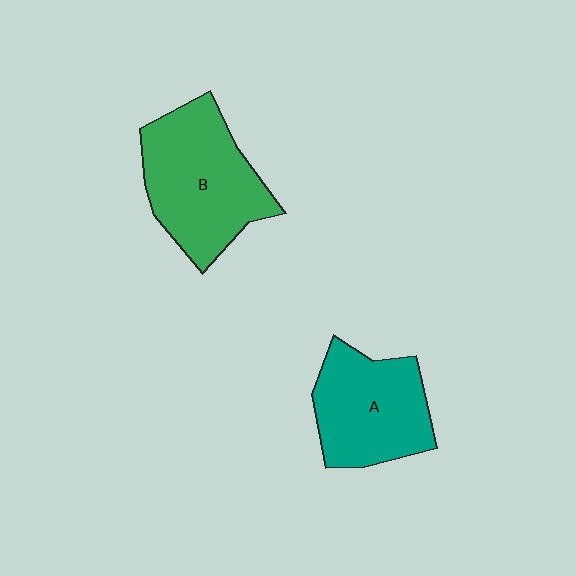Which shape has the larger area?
Shape B (green).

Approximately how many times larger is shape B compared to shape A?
Approximately 1.2 times.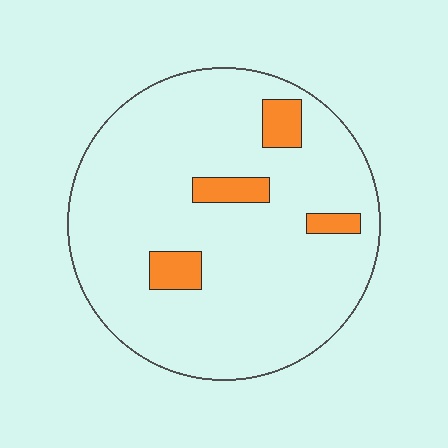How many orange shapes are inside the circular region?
4.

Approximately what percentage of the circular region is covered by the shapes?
Approximately 10%.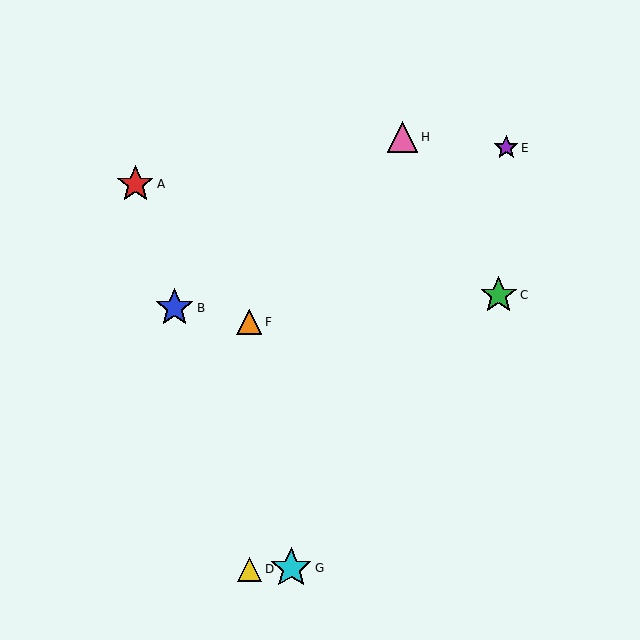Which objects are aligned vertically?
Objects D, F are aligned vertically.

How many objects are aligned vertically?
2 objects (D, F) are aligned vertically.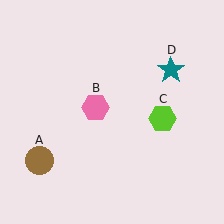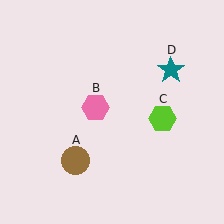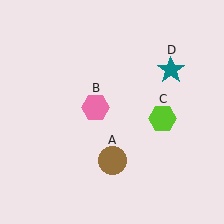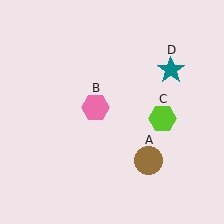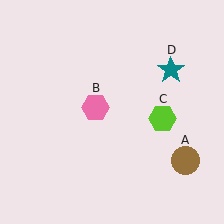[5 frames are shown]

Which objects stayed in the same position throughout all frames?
Pink hexagon (object B) and lime hexagon (object C) and teal star (object D) remained stationary.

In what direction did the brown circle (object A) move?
The brown circle (object A) moved right.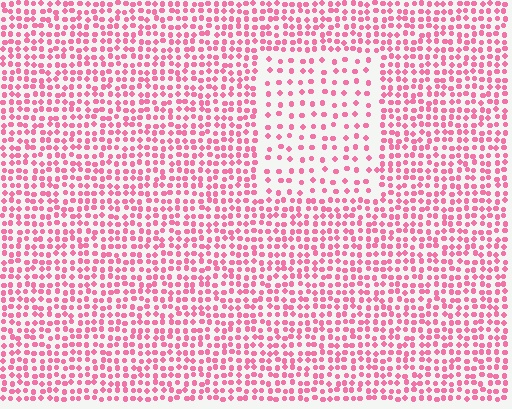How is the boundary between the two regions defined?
The boundary is defined by a change in element density (approximately 2.1x ratio). All elements are the same color, size, and shape.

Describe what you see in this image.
The image contains small pink elements arranged at two different densities. A rectangle-shaped region is visible where the elements are less densely packed than the surrounding area.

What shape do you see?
I see a rectangle.